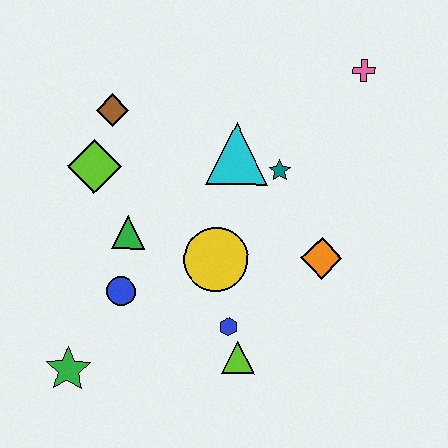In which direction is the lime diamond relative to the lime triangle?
The lime diamond is above the lime triangle.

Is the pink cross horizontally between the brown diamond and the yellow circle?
No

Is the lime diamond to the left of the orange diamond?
Yes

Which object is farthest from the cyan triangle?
The green star is farthest from the cyan triangle.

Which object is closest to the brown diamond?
The lime diamond is closest to the brown diamond.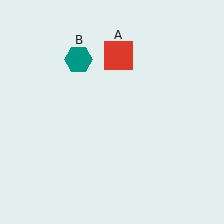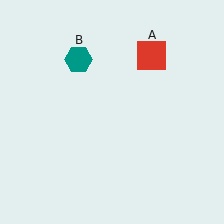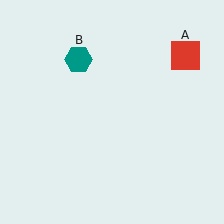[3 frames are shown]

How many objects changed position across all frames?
1 object changed position: red square (object A).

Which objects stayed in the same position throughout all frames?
Teal hexagon (object B) remained stationary.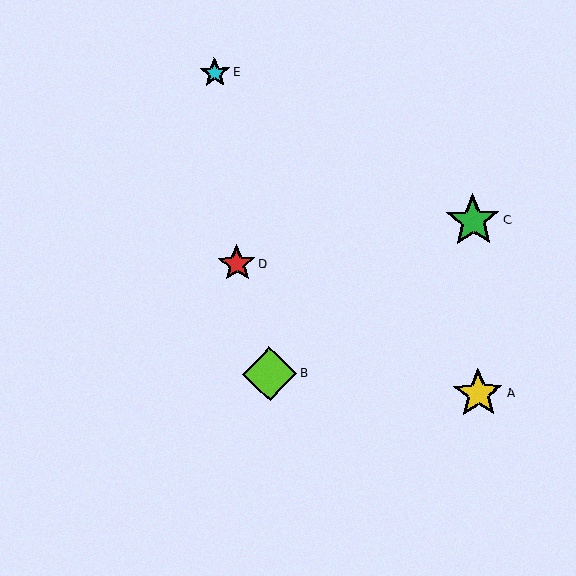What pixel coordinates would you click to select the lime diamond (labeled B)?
Click at (270, 374) to select the lime diamond B.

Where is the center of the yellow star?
The center of the yellow star is at (478, 393).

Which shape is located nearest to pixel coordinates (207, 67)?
The cyan star (labeled E) at (215, 73) is nearest to that location.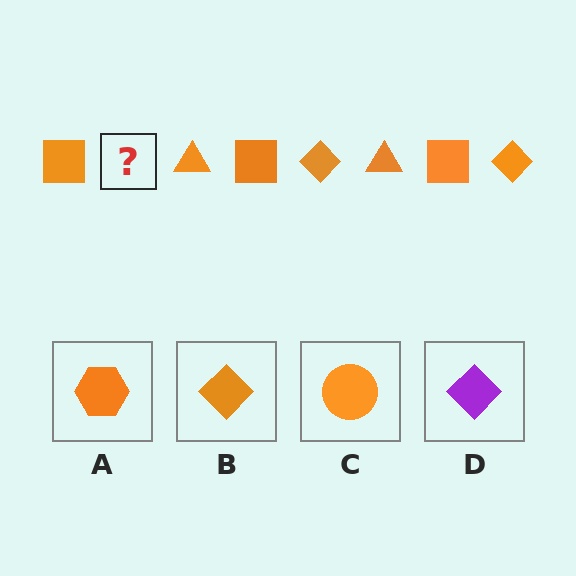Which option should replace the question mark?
Option B.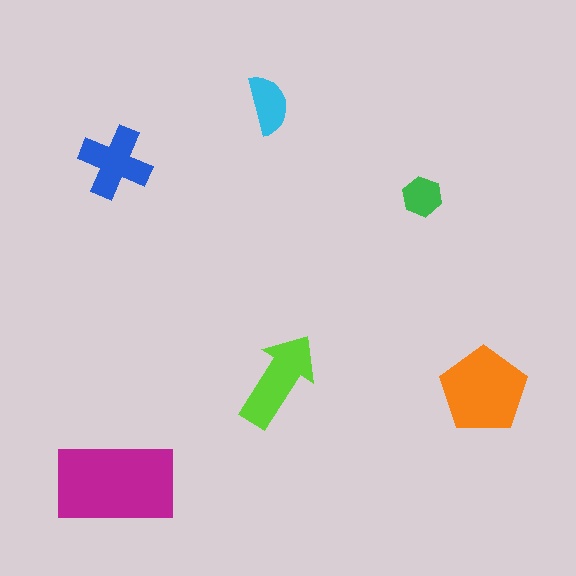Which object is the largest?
The magenta rectangle.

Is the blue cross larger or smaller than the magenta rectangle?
Smaller.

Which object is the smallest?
The green hexagon.